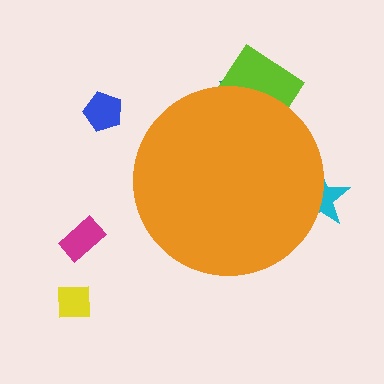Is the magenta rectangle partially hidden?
No, the magenta rectangle is fully visible.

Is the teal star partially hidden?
Yes, the teal star is partially hidden behind the orange circle.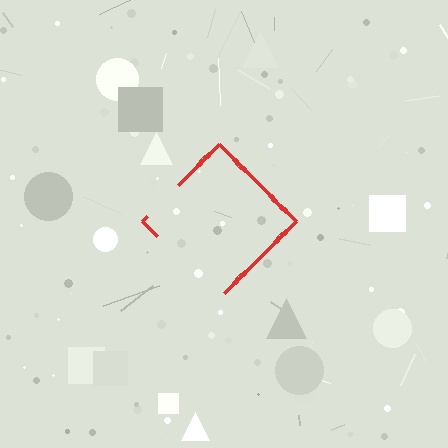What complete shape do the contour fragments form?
The contour fragments form a diamond.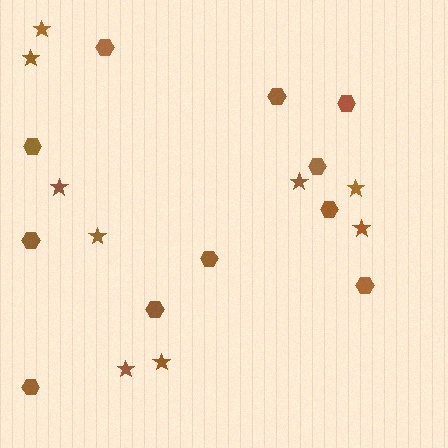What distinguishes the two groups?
There are 2 groups: one group of stars (9) and one group of hexagons (11).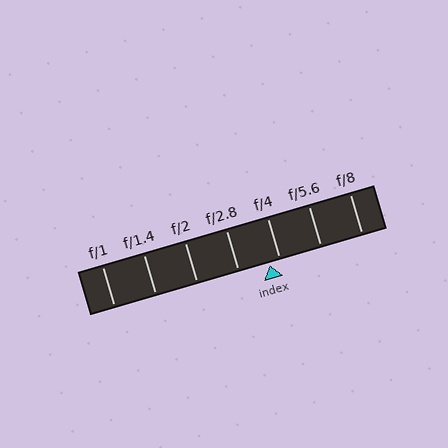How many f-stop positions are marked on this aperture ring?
There are 7 f-stop positions marked.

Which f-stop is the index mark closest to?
The index mark is closest to f/4.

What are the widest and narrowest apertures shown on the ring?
The widest aperture shown is f/1 and the narrowest is f/8.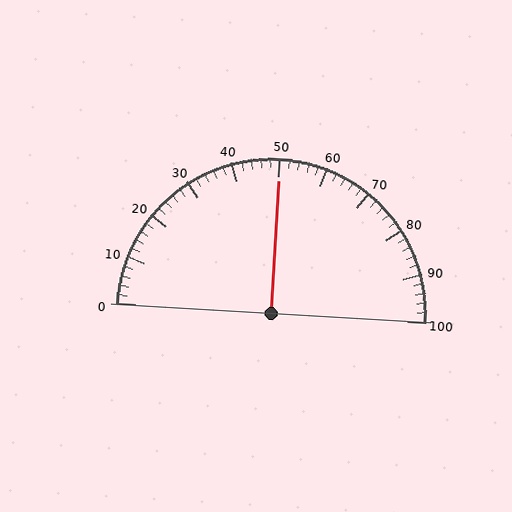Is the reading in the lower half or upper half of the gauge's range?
The reading is in the upper half of the range (0 to 100).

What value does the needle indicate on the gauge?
The needle indicates approximately 50.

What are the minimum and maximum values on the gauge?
The gauge ranges from 0 to 100.